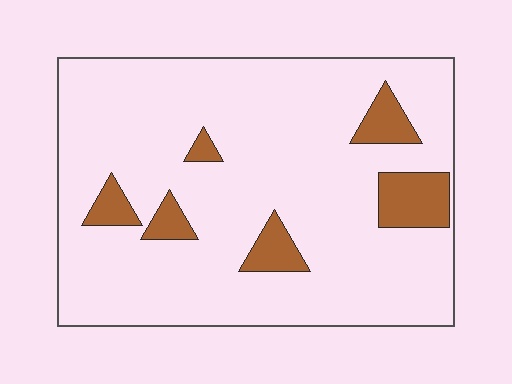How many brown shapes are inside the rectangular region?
6.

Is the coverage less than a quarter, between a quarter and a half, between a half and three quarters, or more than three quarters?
Less than a quarter.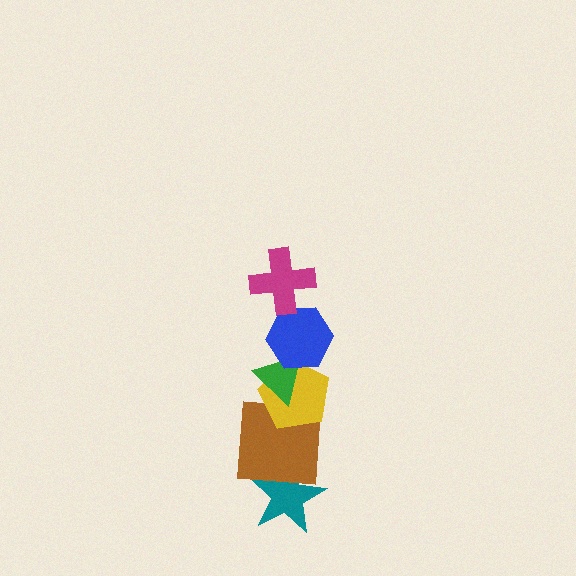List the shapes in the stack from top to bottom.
From top to bottom: the magenta cross, the blue hexagon, the green triangle, the yellow pentagon, the brown square, the teal star.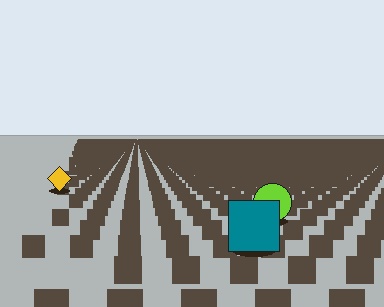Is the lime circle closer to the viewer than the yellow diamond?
Yes. The lime circle is closer — you can tell from the texture gradient: the ground texture is coarser near it.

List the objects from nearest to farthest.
From nearest to farthest: the teal square, the lime circle, the yellow diamond.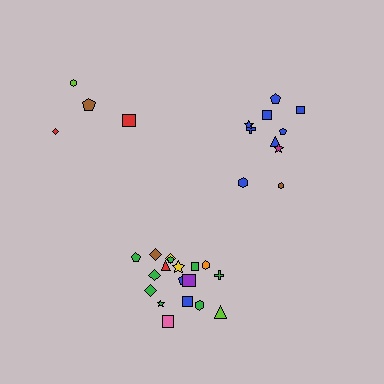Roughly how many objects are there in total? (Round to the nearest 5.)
Roughly 30 objects in total.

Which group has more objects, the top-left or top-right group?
The top-right group.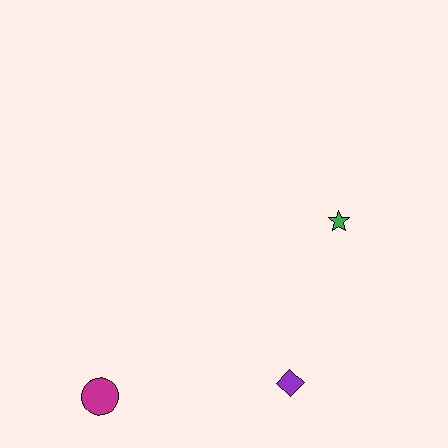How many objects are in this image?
There are 3 objects.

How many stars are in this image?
There is 1 star.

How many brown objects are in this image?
There are no brown objects.